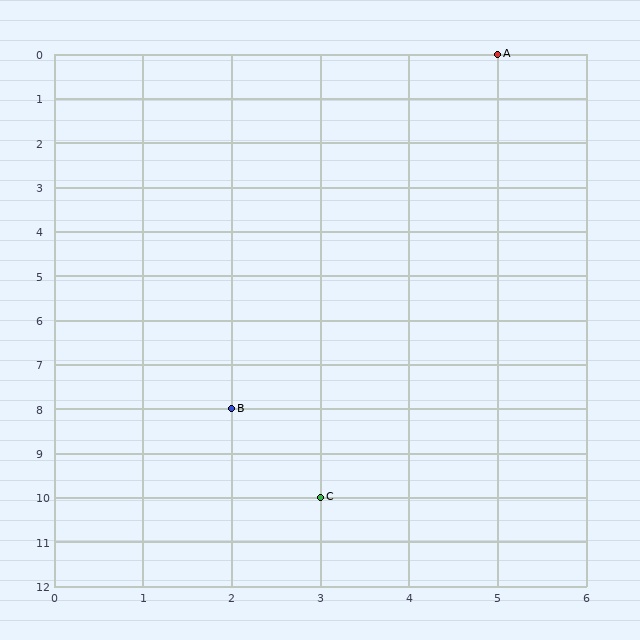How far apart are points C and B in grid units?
Points C and B are 1 column and 2 rows apart (about 2.2 grid units diagonally).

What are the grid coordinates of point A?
Point A is at grid coordinates (5, 0).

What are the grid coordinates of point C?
Point C is at grid coordinates (3, 10).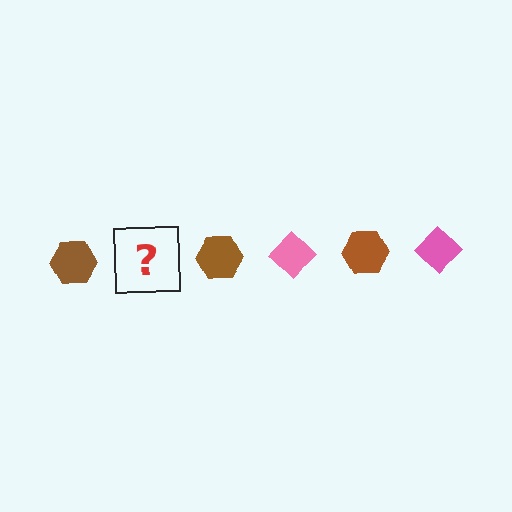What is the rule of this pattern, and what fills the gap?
The rule is that the pattern alternates between brown hexagon and pink diamond. The gap should be filled with a pink diamond.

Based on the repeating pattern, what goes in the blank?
The blank should be a pink diamond.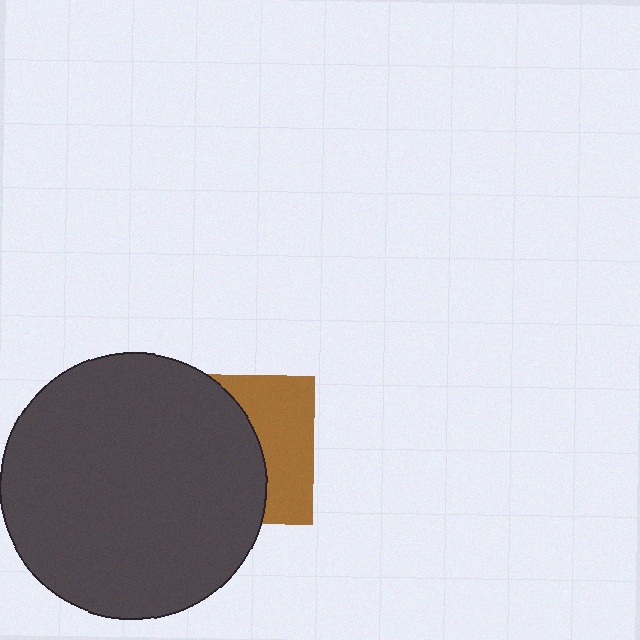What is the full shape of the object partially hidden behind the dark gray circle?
The partially hidden object is a brown square.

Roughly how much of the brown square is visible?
A small part of it is visible (roughly 41%).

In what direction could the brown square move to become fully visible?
The brown square could move right. That would shift it out from behind the dark gray circle entirely.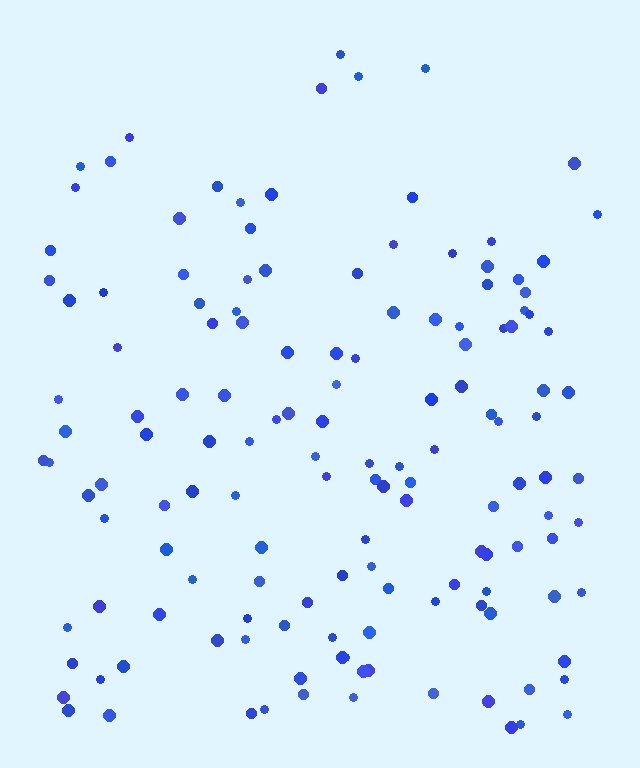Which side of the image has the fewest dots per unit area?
The top.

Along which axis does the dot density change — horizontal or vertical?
Vertical.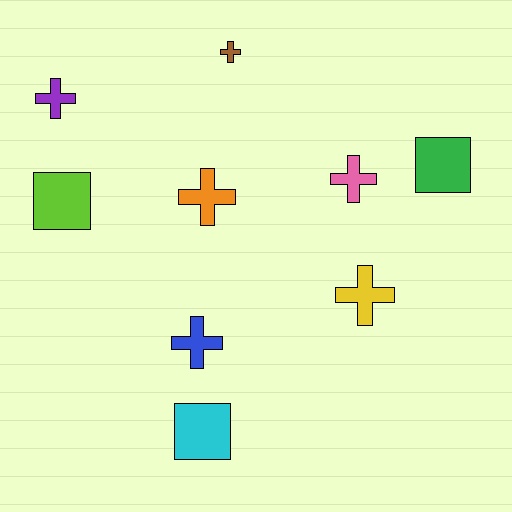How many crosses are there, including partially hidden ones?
There are 6 crosses.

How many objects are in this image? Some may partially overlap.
There are 9 objects.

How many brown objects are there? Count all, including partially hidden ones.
There is 1 brown object.